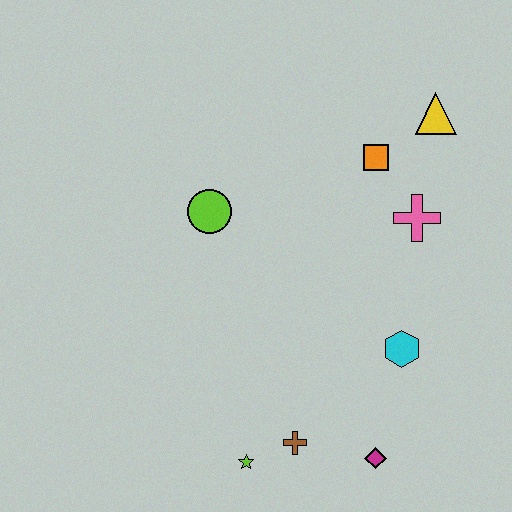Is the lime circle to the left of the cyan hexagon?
Yes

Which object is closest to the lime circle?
The orange square is closest to the lime circle.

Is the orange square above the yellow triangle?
No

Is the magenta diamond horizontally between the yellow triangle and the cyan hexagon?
No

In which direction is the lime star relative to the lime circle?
The lime star is below the lime circle.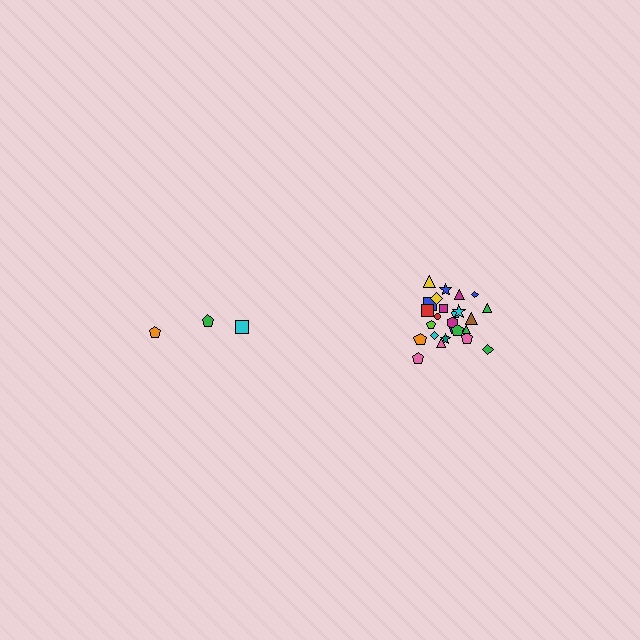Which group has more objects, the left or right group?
The right group.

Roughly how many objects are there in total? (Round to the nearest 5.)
Roughly 30 objects in total.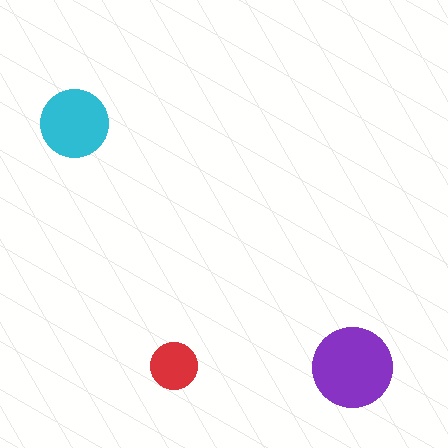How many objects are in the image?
There are 3 objects in the image.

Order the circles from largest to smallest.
the purple one, the cyan one, the red one.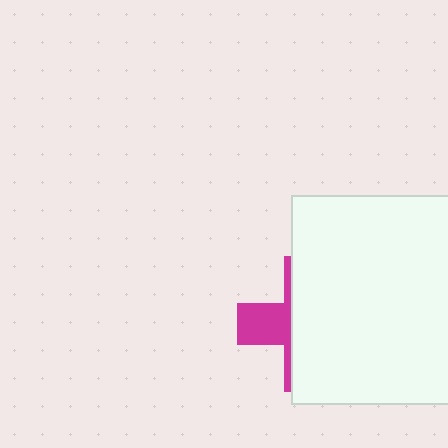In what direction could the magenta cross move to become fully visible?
The magenta cross could move left. That would shift it out from behind the white square entirely.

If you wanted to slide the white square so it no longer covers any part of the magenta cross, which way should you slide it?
Slide it right — that is the most direct way to separate the two shapes.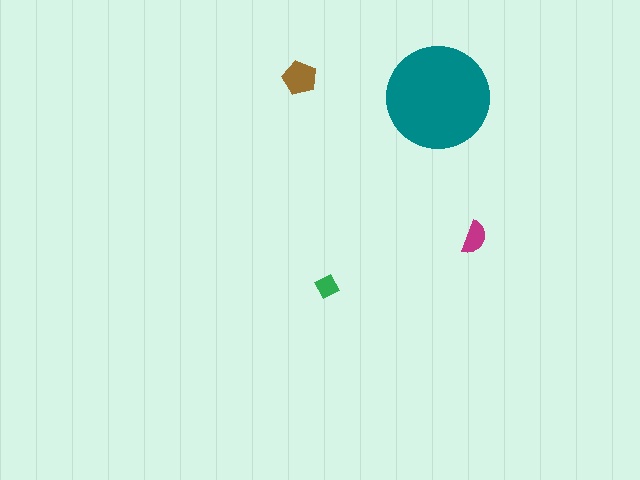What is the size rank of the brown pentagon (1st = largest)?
2nd.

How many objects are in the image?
There are 4 objects in the image.